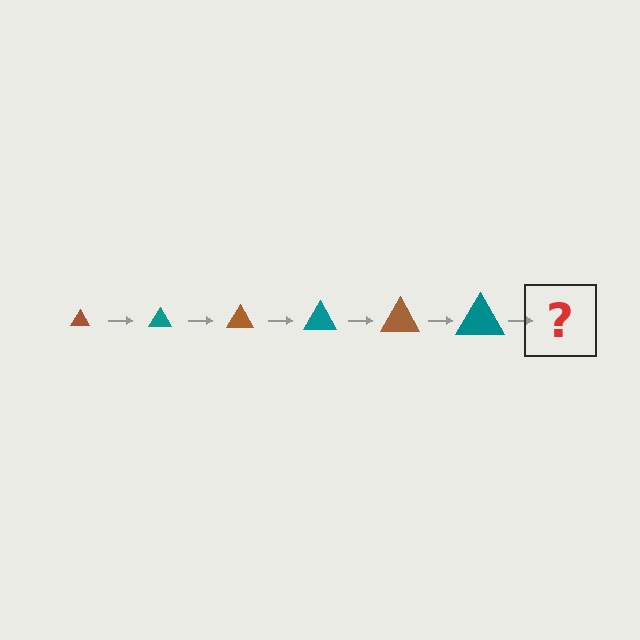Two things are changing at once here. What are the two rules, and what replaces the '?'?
The two rules are that the triangle grows larger each step and the color cycles through brown and teal. The '?' should be a brown triangle, larger than the previous one.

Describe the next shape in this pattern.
It should be a brown triangle, larger than the previous one.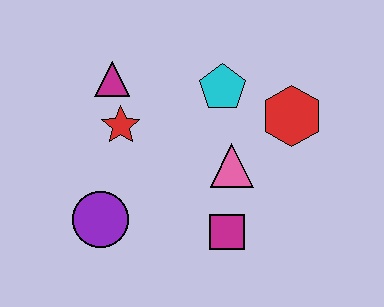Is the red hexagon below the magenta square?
No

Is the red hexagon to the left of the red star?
No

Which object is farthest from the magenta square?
The magenta triangle is farthest from the magenta square.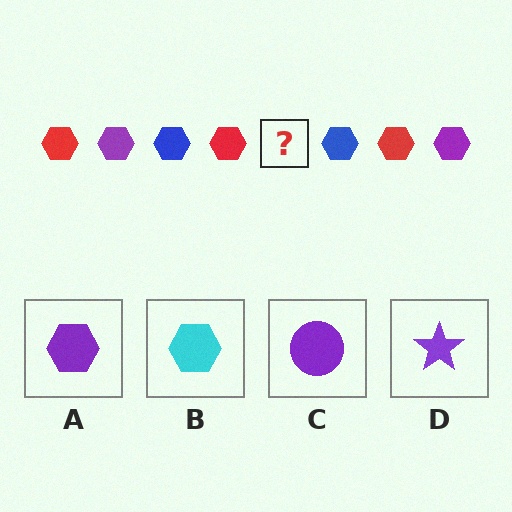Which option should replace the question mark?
Option A.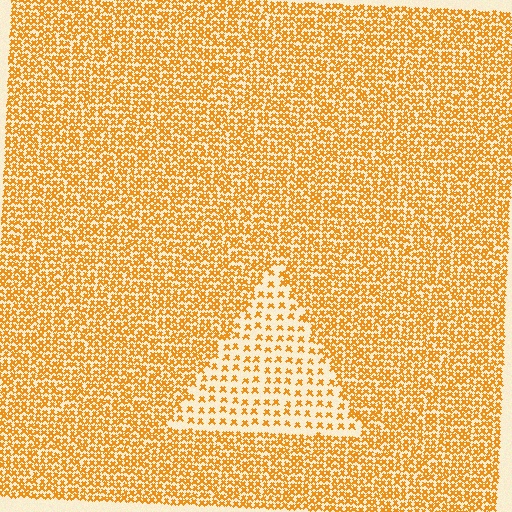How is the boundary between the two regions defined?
The boundary is defined by a change in element density (approximately 2.4x ratio). All elements are the same color, size, and shape.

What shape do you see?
I see a triangle.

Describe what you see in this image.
The image contains small orange elements arranged at two different densities. A triangle-shaped region is visible where the elements are less densely packed than the surrounding area.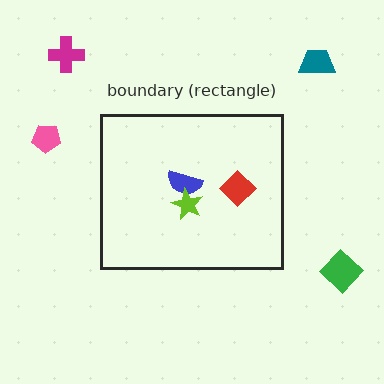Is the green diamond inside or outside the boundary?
Outside.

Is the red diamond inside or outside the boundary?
Inside.